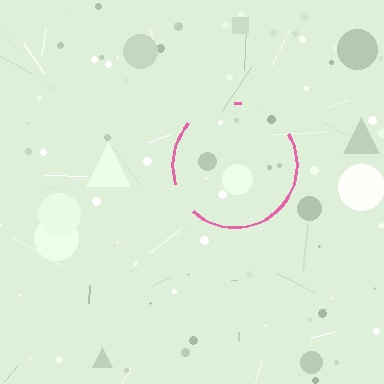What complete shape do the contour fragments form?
The contour fragments form a circle.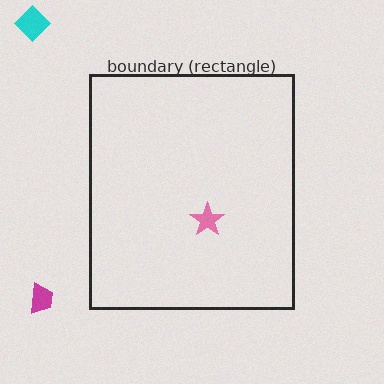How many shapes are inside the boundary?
1 inside, 2 outside.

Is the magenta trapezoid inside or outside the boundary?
Outside.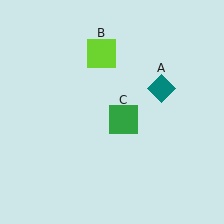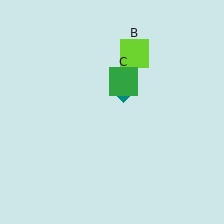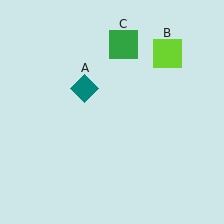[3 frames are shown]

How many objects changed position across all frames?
3 objects changed position: teal diamond (object A), lime square (object B), green square (object C).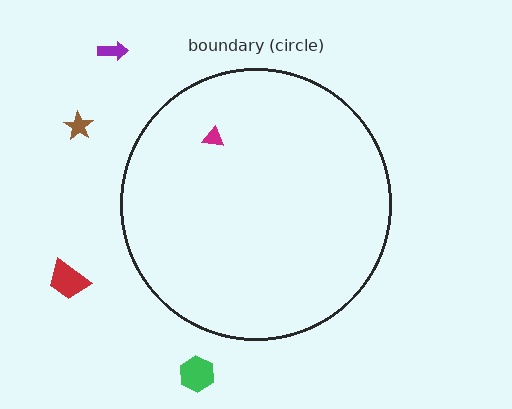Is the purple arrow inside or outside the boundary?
Outside.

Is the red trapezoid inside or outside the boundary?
Outside.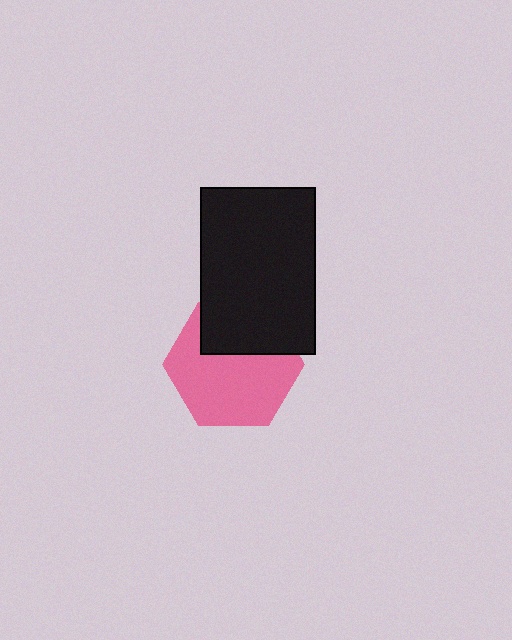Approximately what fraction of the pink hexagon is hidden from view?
Roughly 35% of the pink hexagon is hidden behind the black rectangle.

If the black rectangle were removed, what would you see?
You would see the complete pink hexagon.